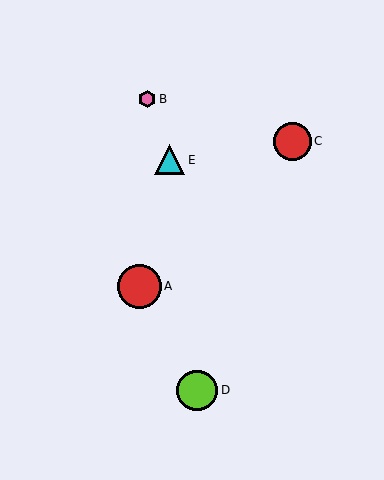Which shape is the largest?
The red circle (labeled A) is the largest.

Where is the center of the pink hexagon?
The center of the pink hexagon is at (147, 99).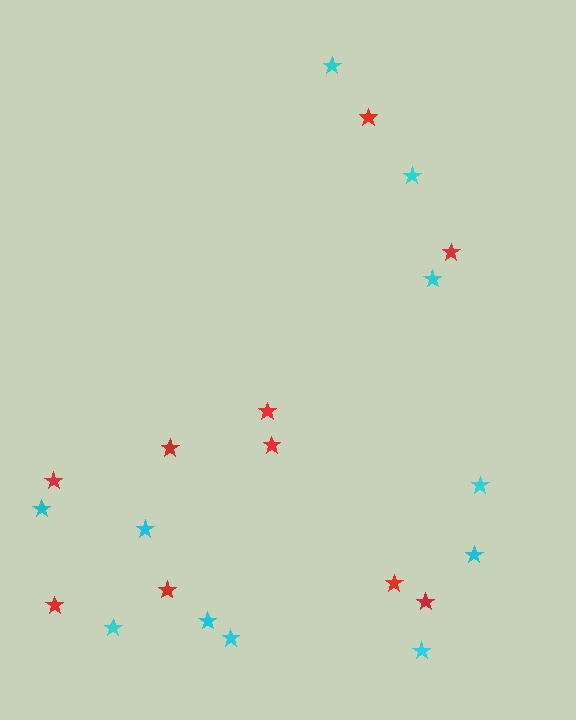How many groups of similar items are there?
There are 2 groups: one group of red stars (10) and one group of cyan stars (11).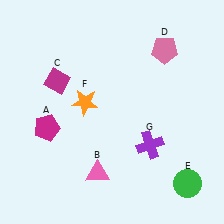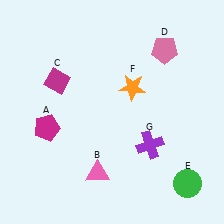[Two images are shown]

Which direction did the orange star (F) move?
The orange star (F) moved right.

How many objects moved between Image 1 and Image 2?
1 object moved between the two images.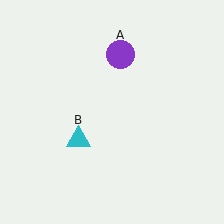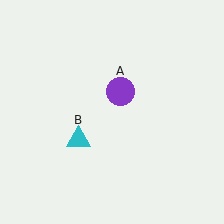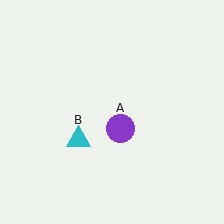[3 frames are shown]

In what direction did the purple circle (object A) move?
The purple circle (object A) moved down.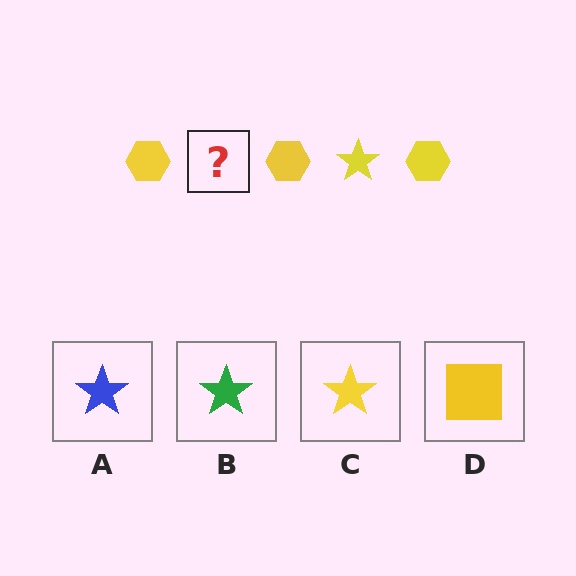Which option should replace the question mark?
Option C.